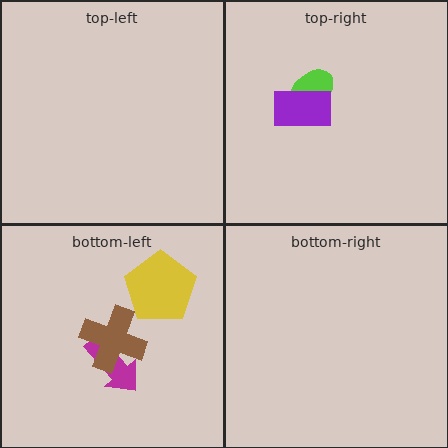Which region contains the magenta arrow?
The bottom-left region.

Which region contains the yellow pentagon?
The bottom-left region.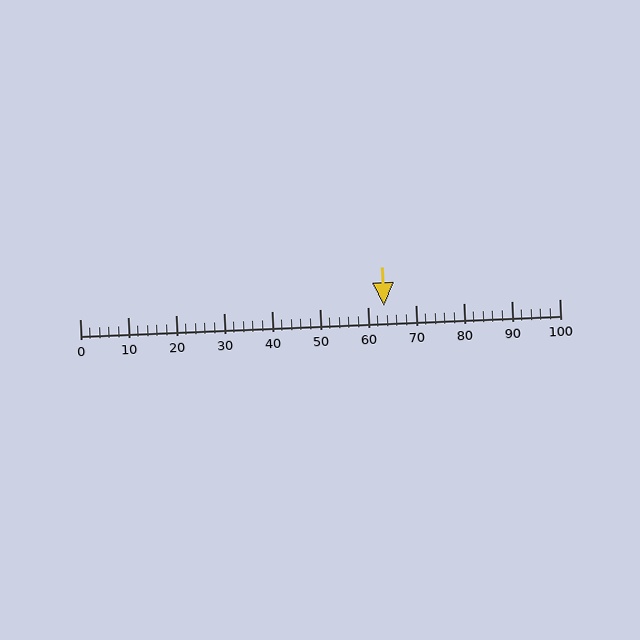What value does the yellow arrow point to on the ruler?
The yellow arrow points to approximately 63.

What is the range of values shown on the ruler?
The ruler shows values from 0 to 100.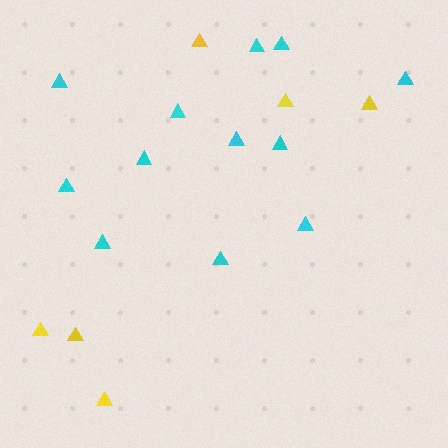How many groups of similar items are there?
There are 2 groups: one group of cyan triangles (12) and one group of yellow triangles (6).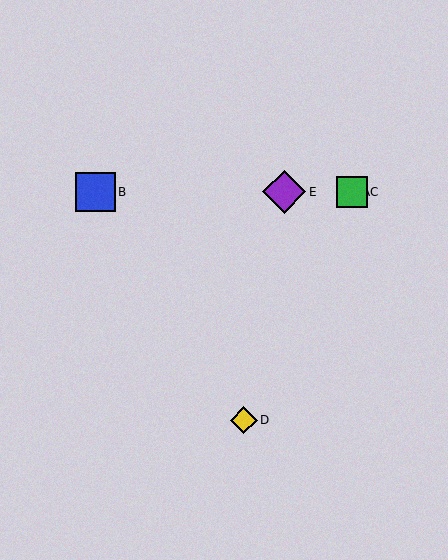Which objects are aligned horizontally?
Objects A, B, C, E are aligned horizontally.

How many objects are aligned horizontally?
4 objects (A, B, C, E) are aligned horizontally.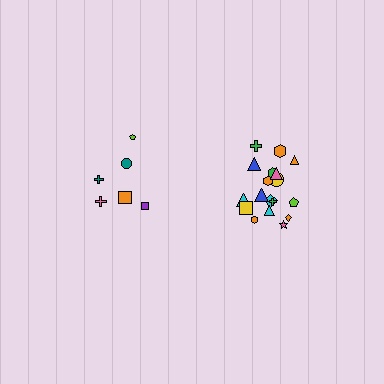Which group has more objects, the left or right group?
The right group.